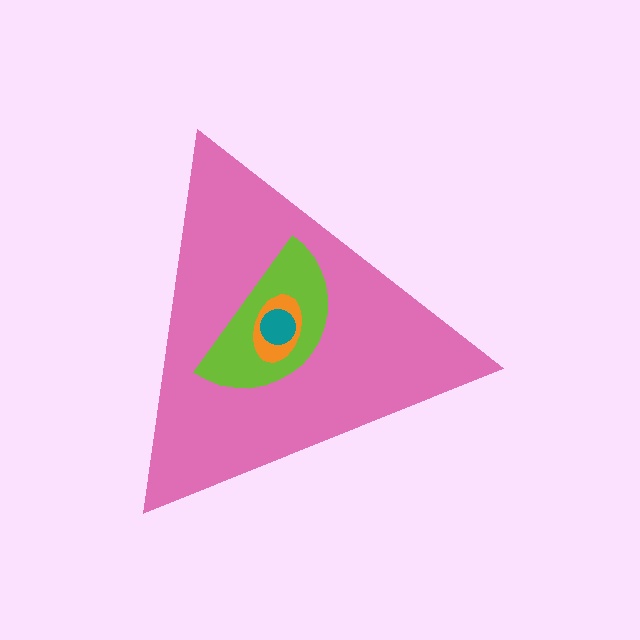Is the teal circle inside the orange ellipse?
Yes.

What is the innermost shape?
The teal circle.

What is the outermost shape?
The pink triangle.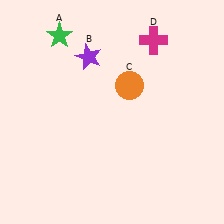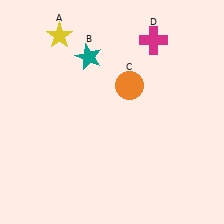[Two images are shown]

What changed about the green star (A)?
In Image 1, A is green. In Image 2, it changed to yellow.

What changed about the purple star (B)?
In Image 1, B is purple. In Image 2, it changed to teal.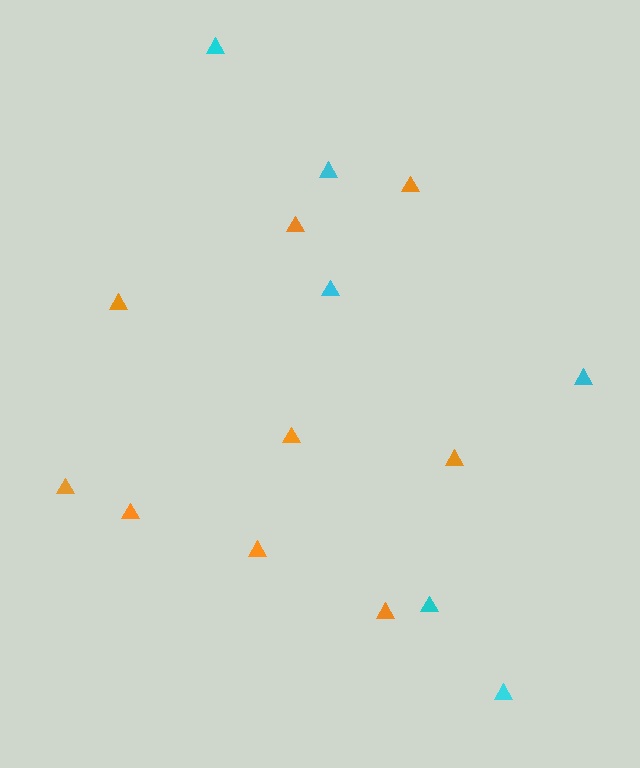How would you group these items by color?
There are 2 groups: one group of orange triangles (9) and one group of cyan triangles (6).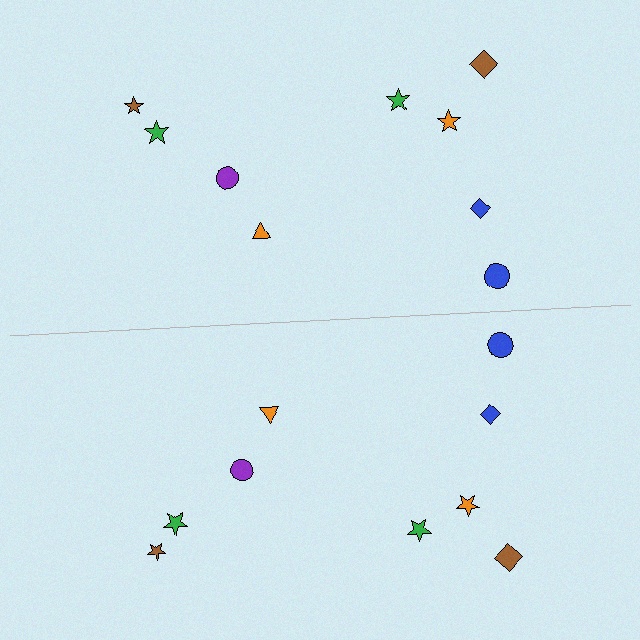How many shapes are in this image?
There are 18 shapes in this image.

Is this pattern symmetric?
Yes, this pattern has bilateral (reflection) symmetry.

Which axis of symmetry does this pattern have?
The pattern has a horizontal axis of symmetry running through the center of the image.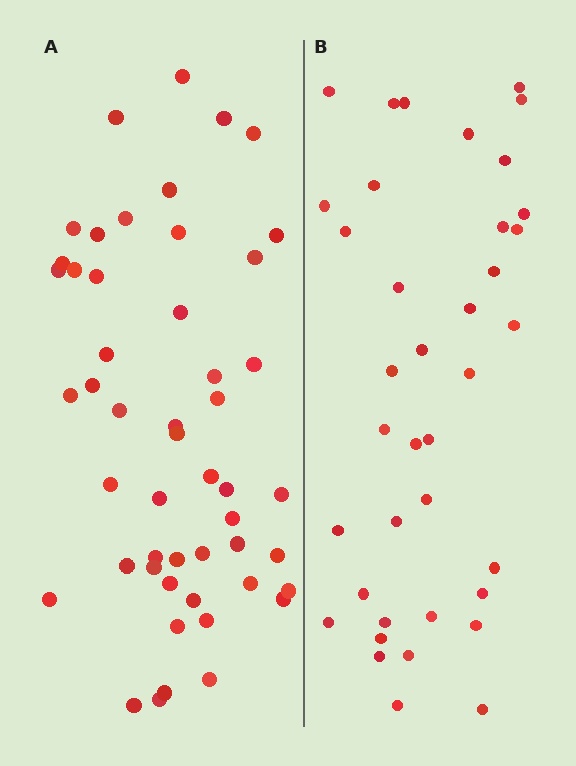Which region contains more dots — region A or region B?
Region A (the left region) has more dots.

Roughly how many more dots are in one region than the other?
Region A has roughly 12 or so more dots than region B.